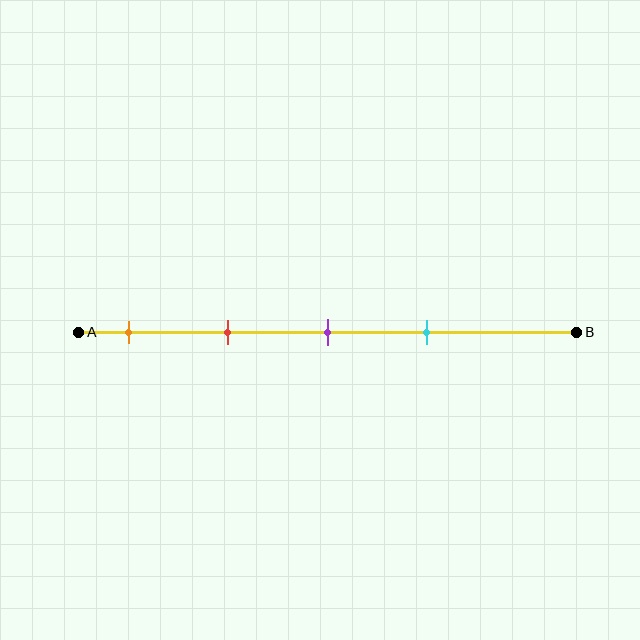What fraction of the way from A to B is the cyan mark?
The cyan mark is approximately 70% (0.7) of the way from A to B.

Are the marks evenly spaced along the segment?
Yes, the marks are approximately evenly spaced.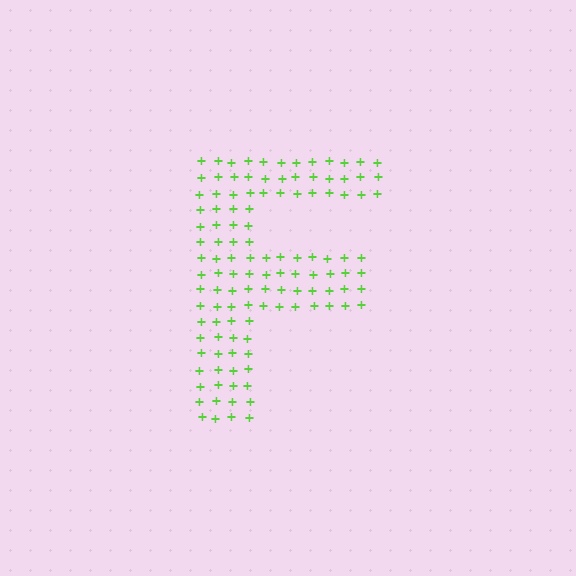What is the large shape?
The large shape is the letter F.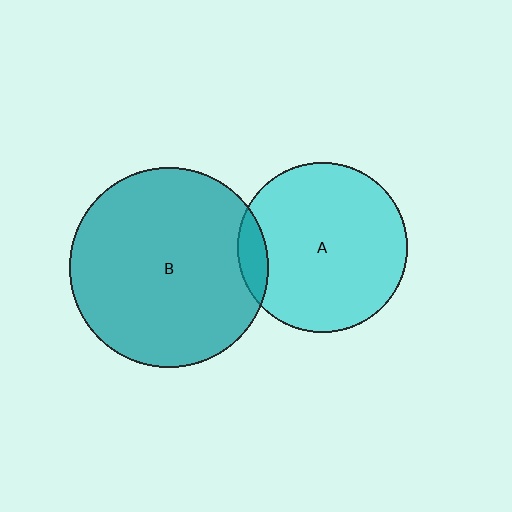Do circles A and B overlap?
Yes.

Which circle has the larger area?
Circle B (teal).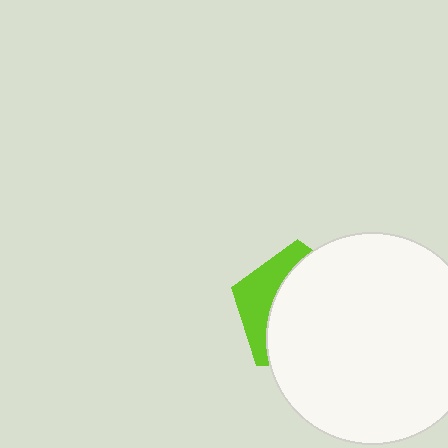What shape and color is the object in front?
The object in front is a white circle.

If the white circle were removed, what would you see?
You would see the complete lime pentagon.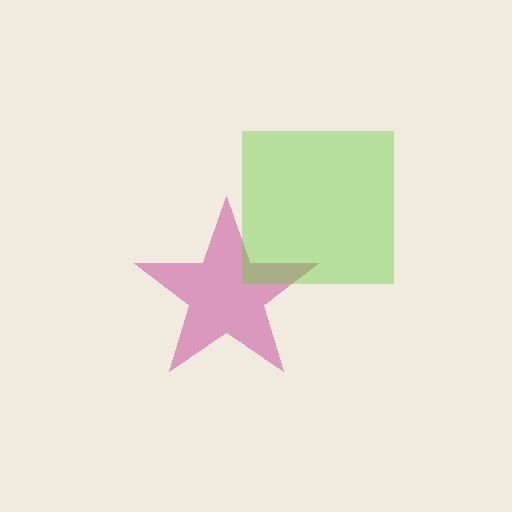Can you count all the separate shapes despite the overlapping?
Yes, there are 2 separate shapes.